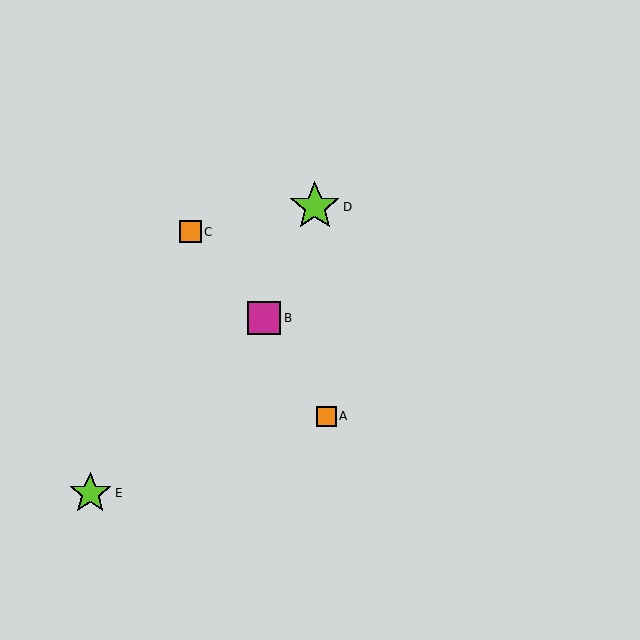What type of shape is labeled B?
Shape B is a magenta square.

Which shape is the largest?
The lime star (labeled D) is the largest.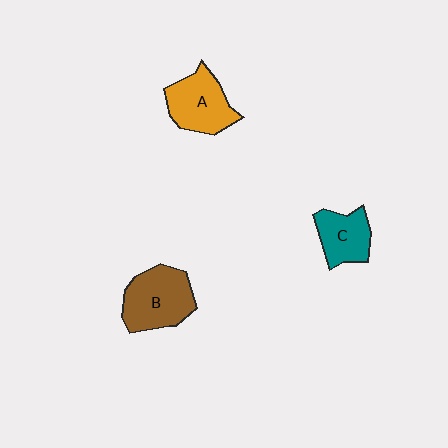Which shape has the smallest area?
Shape C (teal).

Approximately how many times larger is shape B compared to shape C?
Approximately 1.4 times.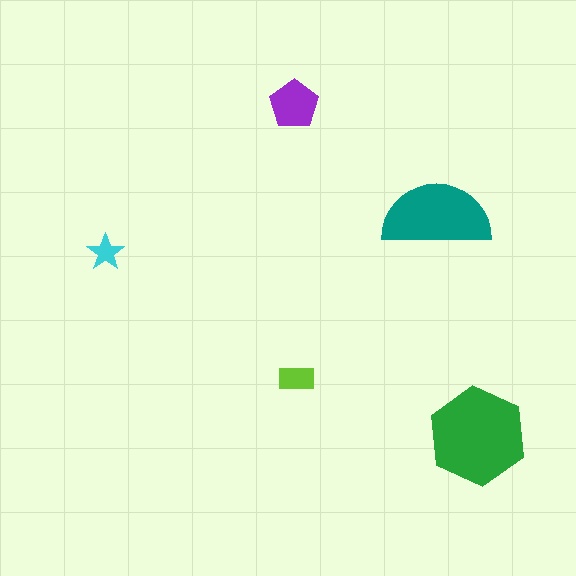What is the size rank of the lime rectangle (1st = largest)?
4th.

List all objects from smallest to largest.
The cyan star, the lime rectangle, the purple pentagon, the teal semicircle, the green hexagon.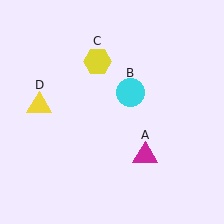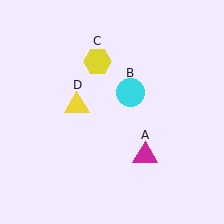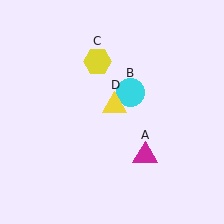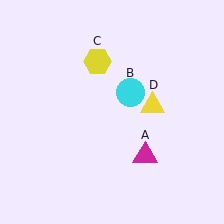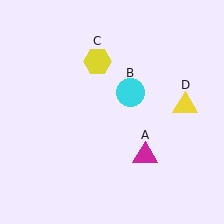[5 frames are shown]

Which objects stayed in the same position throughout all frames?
Magenta triangle (object A) and cyan circle (object B) and yellow hexagon (object C) remained stationary.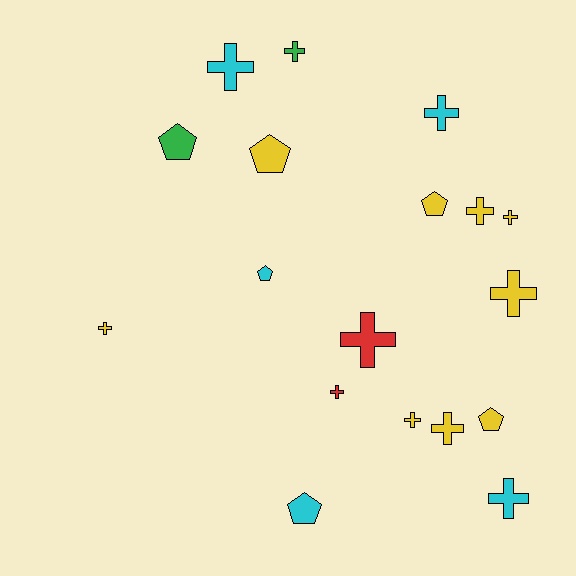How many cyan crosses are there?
There are 3 cyan crosses.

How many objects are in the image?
There are 18 objects.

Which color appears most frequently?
Yellow, with 9 objects.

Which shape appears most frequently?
Cross, with 12 objects.